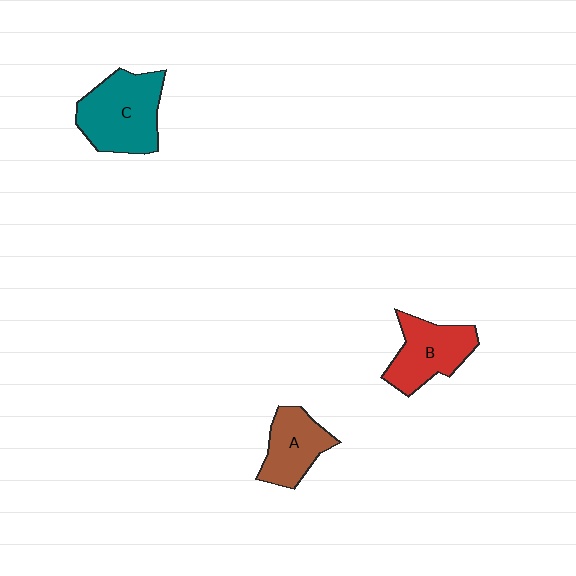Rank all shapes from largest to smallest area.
From largest to smallest: C (teal), B (red), A (brown).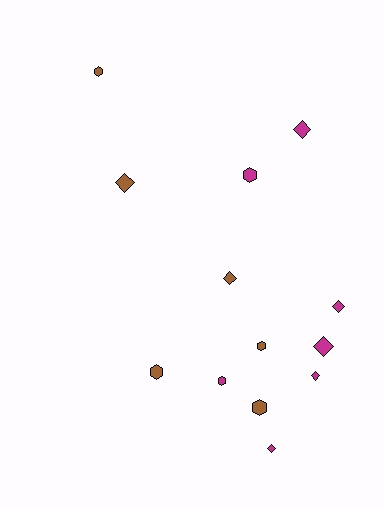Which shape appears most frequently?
Diamond, with 7 objects.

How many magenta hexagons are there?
There are 2 magenta hexagons.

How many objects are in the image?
There are 13 objects.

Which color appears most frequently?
Magenta, with 7 objects.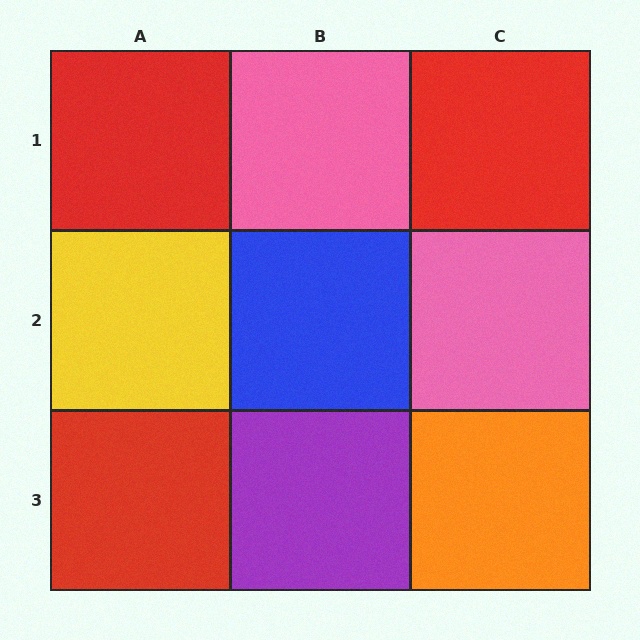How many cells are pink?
2 cells are pink.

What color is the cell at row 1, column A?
Red.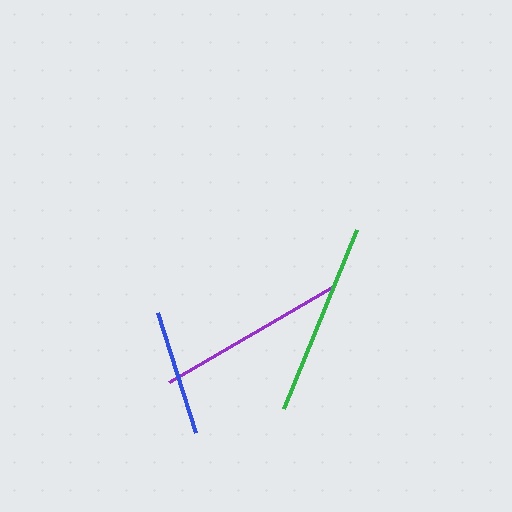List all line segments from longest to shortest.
From longest to shortest: green, purple, blue.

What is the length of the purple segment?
The purple segment is approximately 189 pixels long.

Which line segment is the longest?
The green line is the longest at approximately 193 pixels.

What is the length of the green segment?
The green segment is approximately 193 pixels long.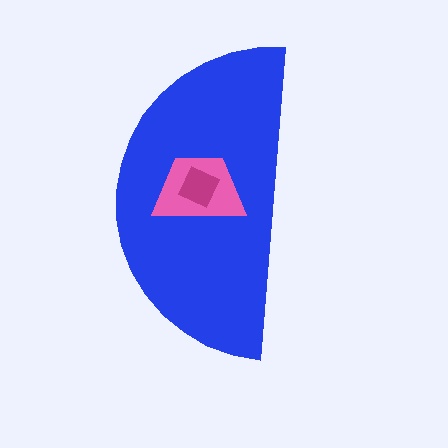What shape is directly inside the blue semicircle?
The pink trapezoid.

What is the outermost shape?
The blue semicircle.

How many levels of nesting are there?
3.